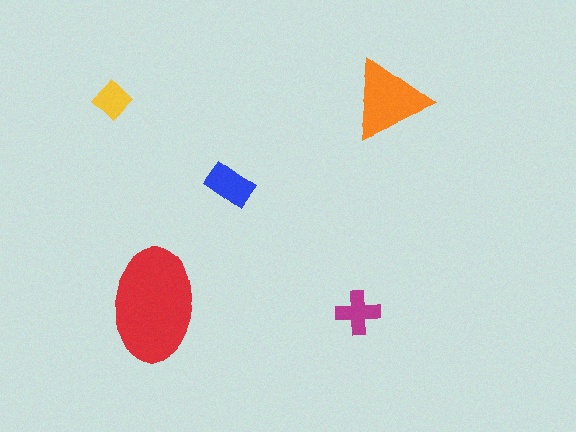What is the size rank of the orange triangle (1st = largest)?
2nd.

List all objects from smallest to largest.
The yellow diamond, the magenta cross, the blue rectangle, the orange triangle, the red ellipse.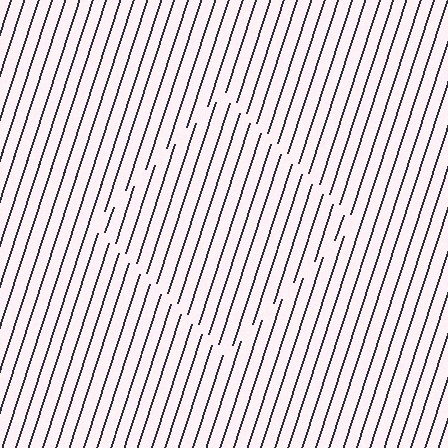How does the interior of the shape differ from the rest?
The interior of the shape contains the same grating, shifted by half a period — the contour is defined by the phase discontinuity where line-ends from the inner and outer gratings abut.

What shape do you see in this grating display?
An illusory square. The interior of the shape contains the same grating, shifted by half a period — the contour is defined by the phase discontinuity where line-ends from the inner and outer gratings abut.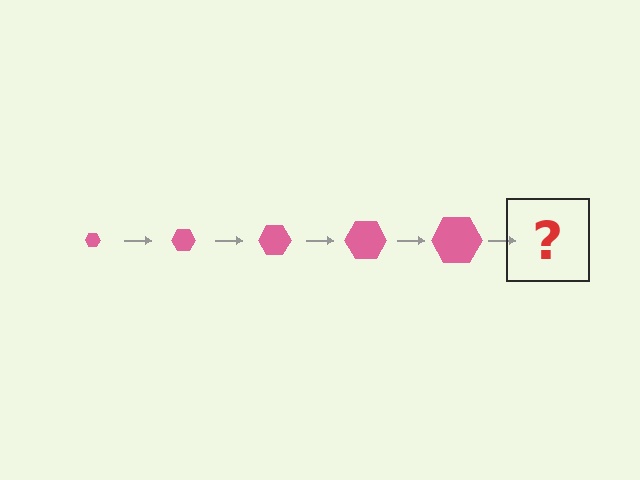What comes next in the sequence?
The next element should be a pink hexagon, larger than the previous one.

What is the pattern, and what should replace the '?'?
The pattern is that the hexagon gets progressively larger each step. The '?' should be a pink hexagon, larger than the previous one.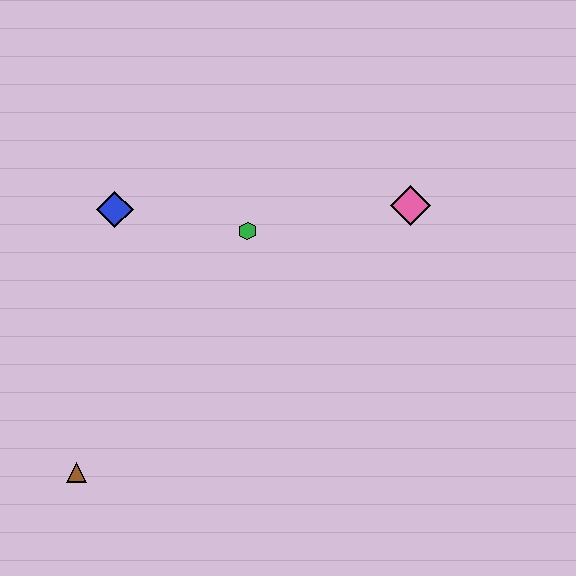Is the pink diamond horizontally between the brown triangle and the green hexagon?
No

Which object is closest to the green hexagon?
The blue diamond is closest to the green hexagon.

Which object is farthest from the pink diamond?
The brown triangle is farthest from the pink diamond.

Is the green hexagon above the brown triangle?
Yes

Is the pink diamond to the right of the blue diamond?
Yes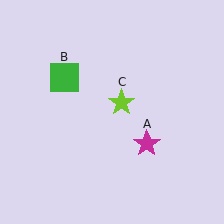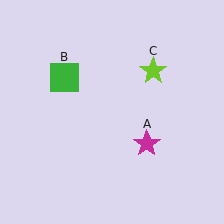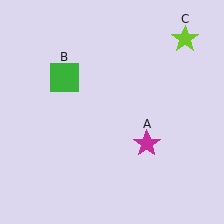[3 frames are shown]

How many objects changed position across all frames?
1 object changed position: lime star (object C).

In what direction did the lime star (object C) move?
The lime star (object C) moved up and to the right.